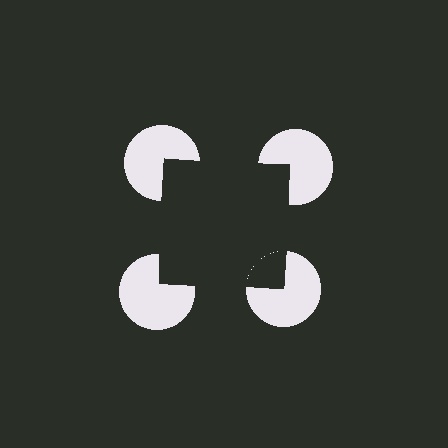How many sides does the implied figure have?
4 sides.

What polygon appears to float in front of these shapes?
An illusory square — its edges are inferred from the aligned wedge cuts in the pac-man discs, not physically drawn.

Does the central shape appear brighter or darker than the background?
It typically appears slightly darker than the background, even though no actual brightness change is drawn.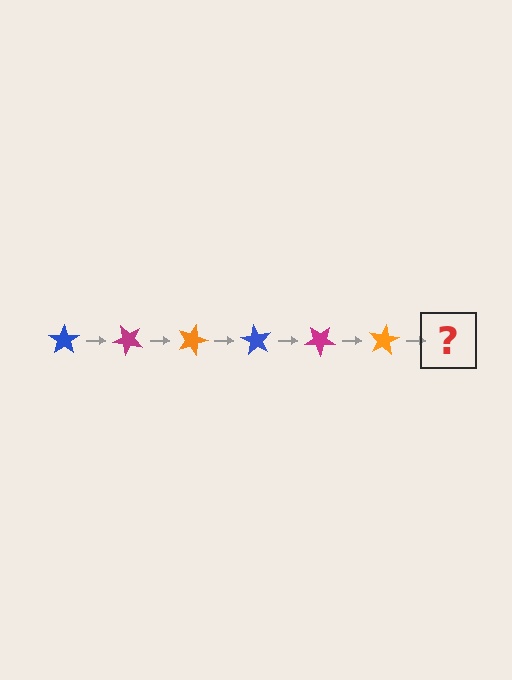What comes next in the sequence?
The next element should be a blue star, rotated 270 degrees from the start.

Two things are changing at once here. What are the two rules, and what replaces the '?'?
The two rules are that it rotates 45 degrees each step and the color cycles through blue, magenta, and orange. The '?' should be a blue star, rotated 270 degrees from the start.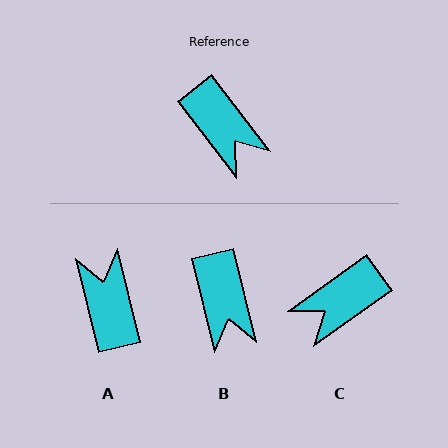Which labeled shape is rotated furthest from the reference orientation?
A, about 156 degrees away.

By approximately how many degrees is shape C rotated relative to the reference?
Approximately 92 degrees clockwise.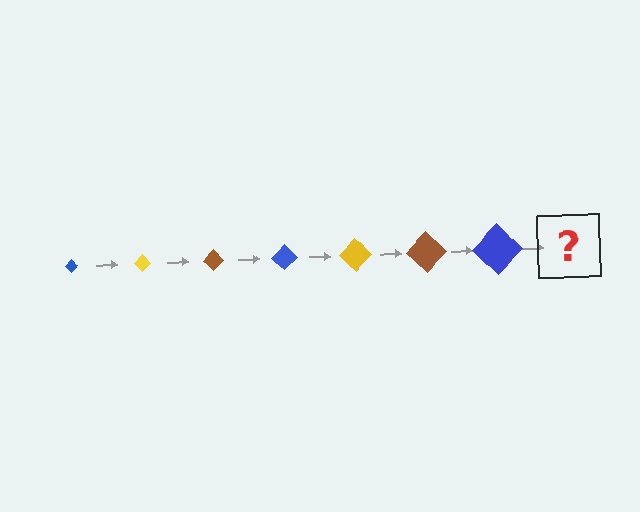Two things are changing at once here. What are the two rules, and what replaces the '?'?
The two rules are that the diamond grows larger each step and the color cycles through blue, yellow, and brown. The '?' should be a yellow diamond, larger than the previous one.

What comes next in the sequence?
The next element should be a yellow diamond, larger than the previous one.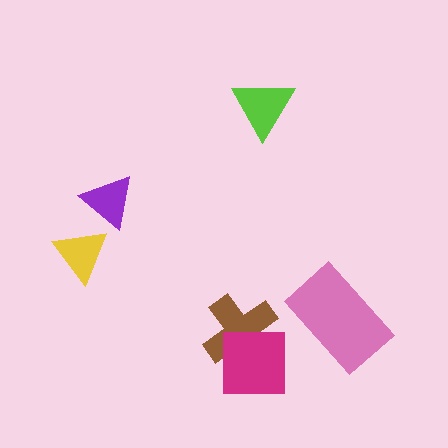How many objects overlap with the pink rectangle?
0 objects overlap with the pink rectangle.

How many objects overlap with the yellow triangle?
0 objects overlap with the yellow triangle.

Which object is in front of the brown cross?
The magenta square is in front of the brown cross.